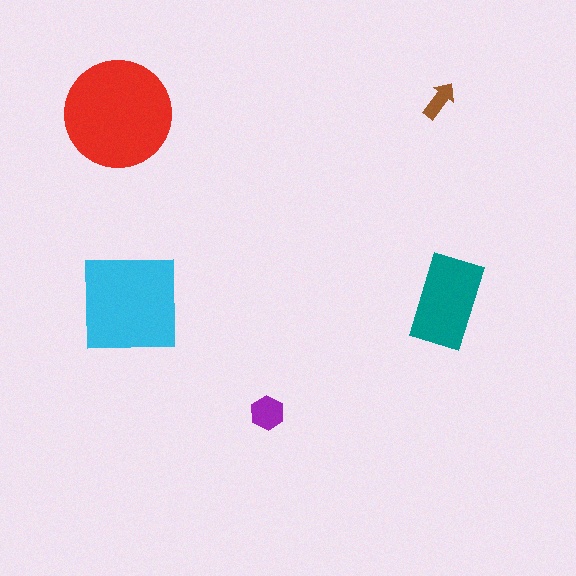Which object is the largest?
The red circle.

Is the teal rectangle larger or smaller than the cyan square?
Smaller.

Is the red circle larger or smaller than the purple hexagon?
Larger.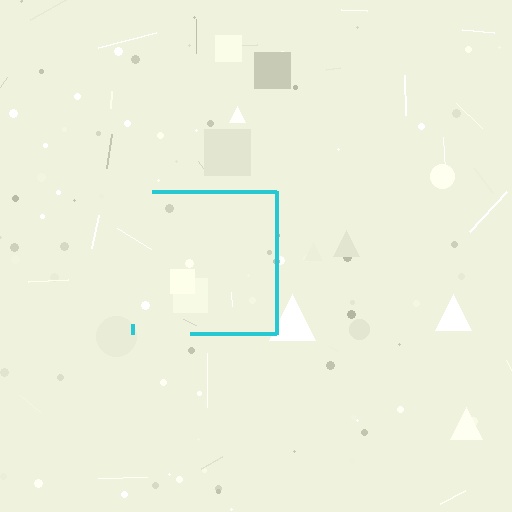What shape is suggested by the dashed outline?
The dashed outline suggests a square.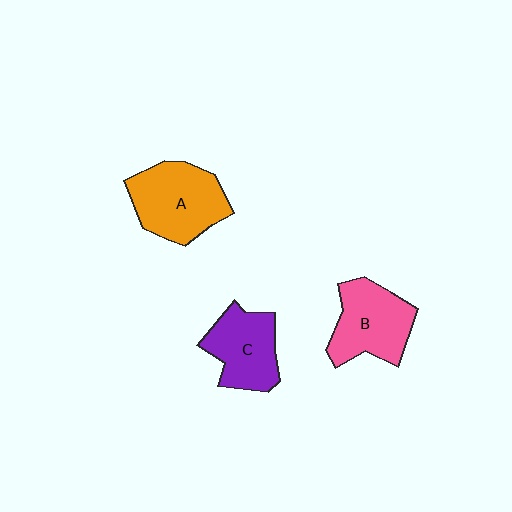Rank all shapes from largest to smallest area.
From largest to smallest: A (orange), B (pink), C (purple).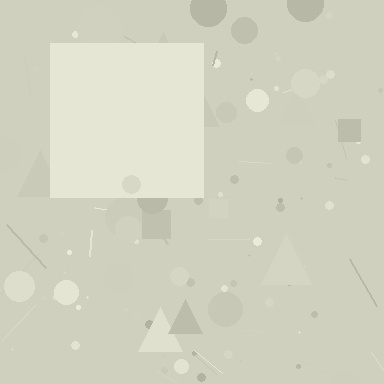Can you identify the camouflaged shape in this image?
The camouflaged shape is a square.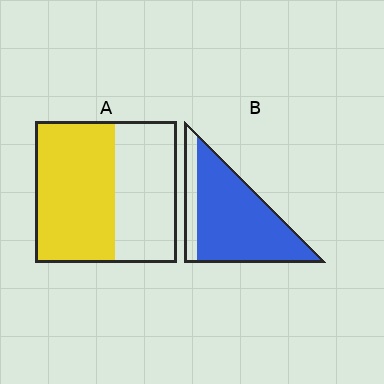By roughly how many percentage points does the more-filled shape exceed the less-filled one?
By roughly 25 percentage points (B over A).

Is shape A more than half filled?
Yes.